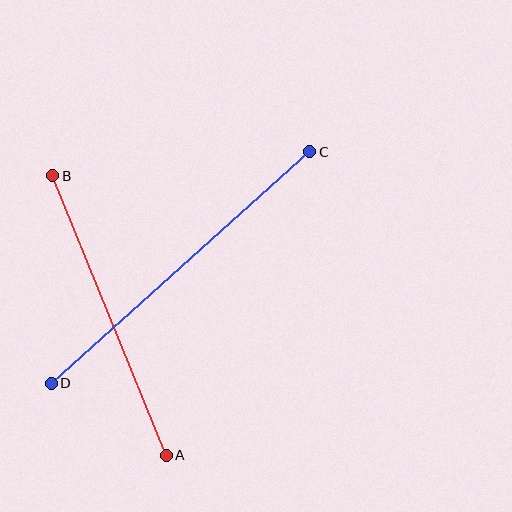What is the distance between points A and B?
The distance is approximately 302 pixels.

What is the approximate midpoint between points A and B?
The midpoint is at approximately (110, 316) pixels.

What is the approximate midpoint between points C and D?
The midpoint is at approximately (180, 267) pixels.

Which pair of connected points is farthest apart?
Points C and D are farthest apart.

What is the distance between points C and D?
The distance is approximately 347 pixels.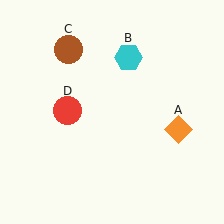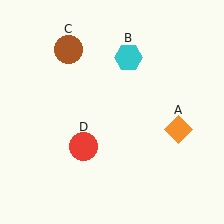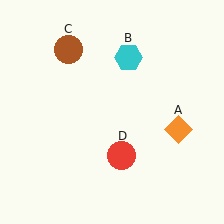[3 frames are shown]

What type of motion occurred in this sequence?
The red circle (object D) rotated counterclockwise around the center of the scene.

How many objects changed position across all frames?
1 object changed position: red circle (object D).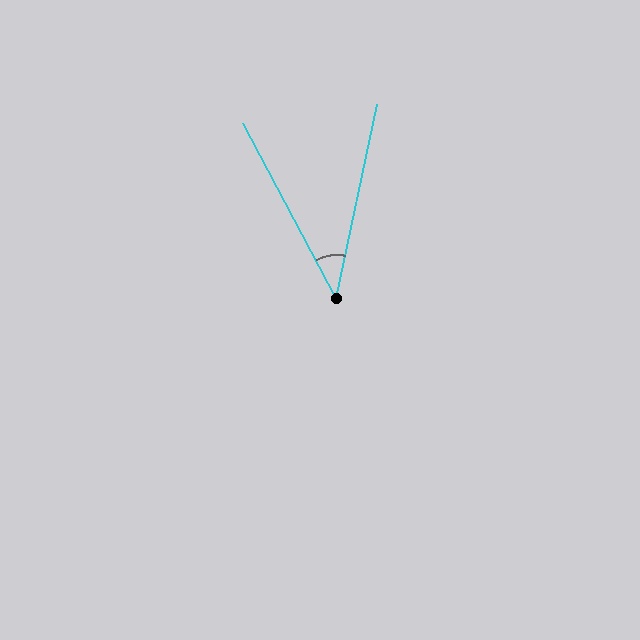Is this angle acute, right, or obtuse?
It is acute.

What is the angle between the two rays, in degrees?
Approximately 40 degrees.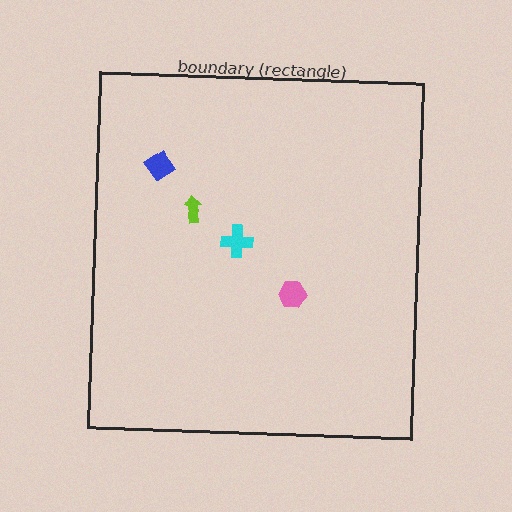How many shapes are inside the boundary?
4 inside, 0 outside.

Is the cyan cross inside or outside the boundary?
Inside.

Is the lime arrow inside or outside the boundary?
Inside.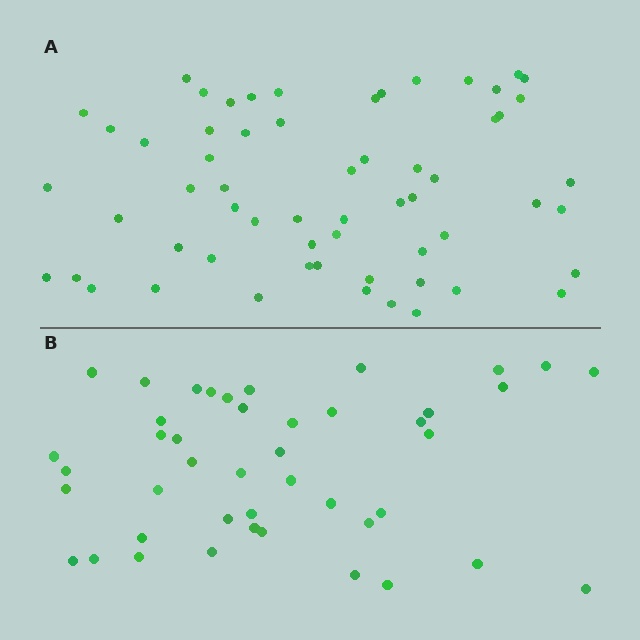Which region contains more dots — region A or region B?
Region A (the top region) has more dots.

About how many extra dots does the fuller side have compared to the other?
Region A has approximately 15 more dots than region B.